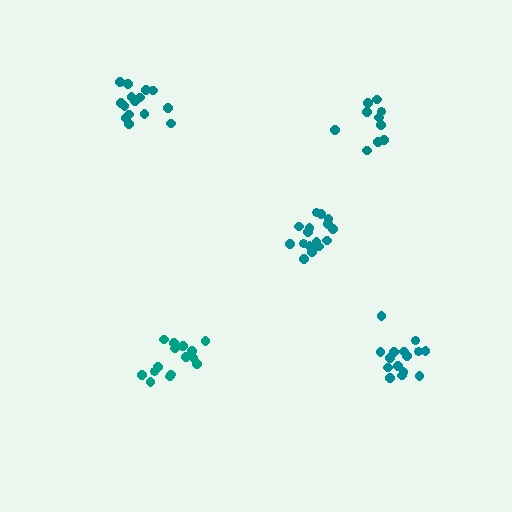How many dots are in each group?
Group 1: 15 dots, Group 2: 16 dots, Group 3: 15 dots, Group 4: 10 dots, Group 5: 15 dots (71 total).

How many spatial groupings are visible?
There are 5 spatial groupings.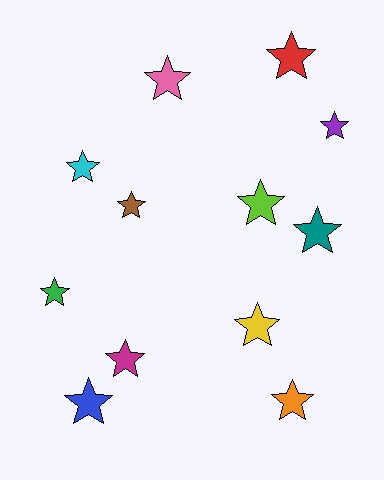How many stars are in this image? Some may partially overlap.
There are 12 stars.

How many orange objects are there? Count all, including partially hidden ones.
There is 1 orange object.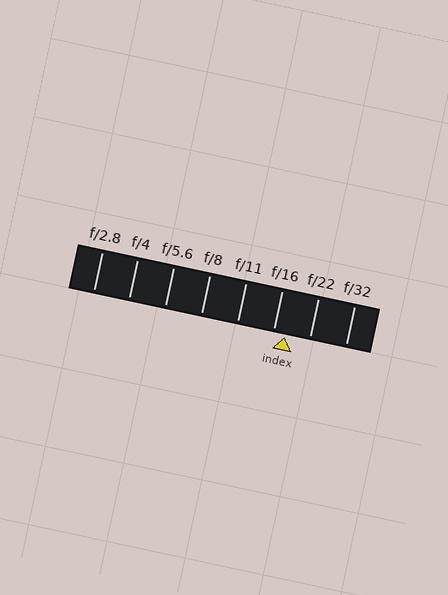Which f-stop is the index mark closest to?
The index mark is closest to f/16.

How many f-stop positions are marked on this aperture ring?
There are 8 f-stop positions marked.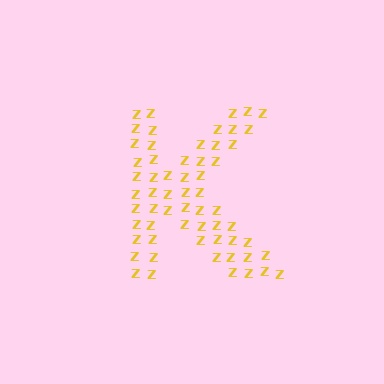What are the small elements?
The small elements are letter Z's.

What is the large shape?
The large shape is the letter K.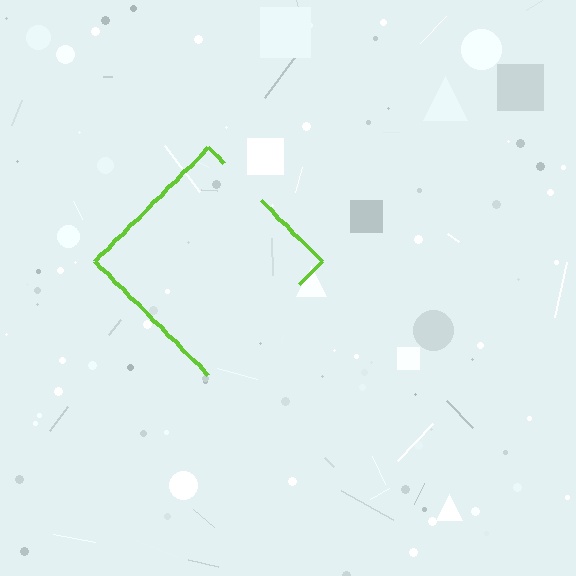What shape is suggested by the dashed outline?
The dashed outline suggests a diamond.